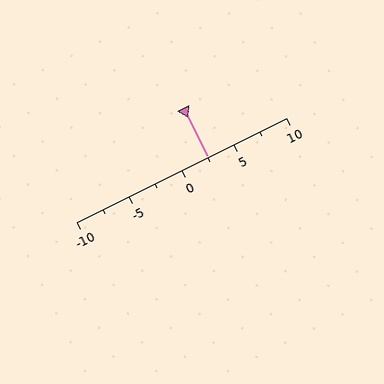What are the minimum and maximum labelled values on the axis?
The axis runs from -10 to 10.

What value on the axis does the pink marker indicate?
The marker indicates approximately 2.5.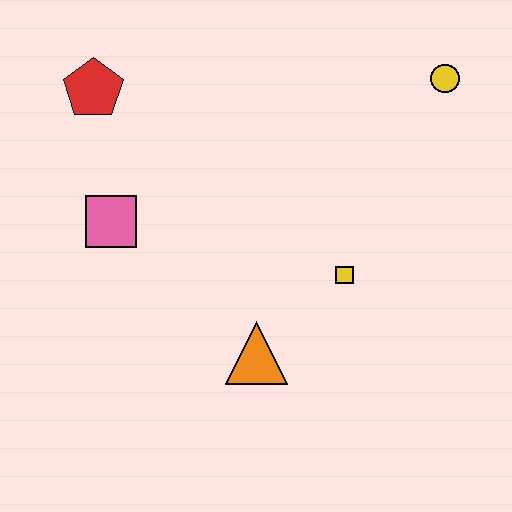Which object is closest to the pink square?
The red pentagon is closest to the pink square.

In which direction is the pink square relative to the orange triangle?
The pink square is to the left of the orange triangle.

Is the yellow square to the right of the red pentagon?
Yes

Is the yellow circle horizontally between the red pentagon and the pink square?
No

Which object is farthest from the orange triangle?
The yellow circle is farthest from the orange triangle.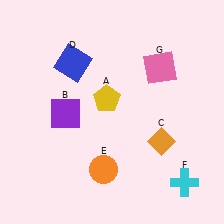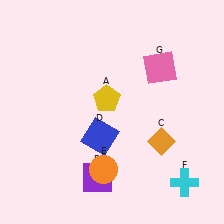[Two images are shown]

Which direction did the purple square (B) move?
The purple square (B) moved down.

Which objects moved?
The objects that moved are: the purple square (B), the blue square (D).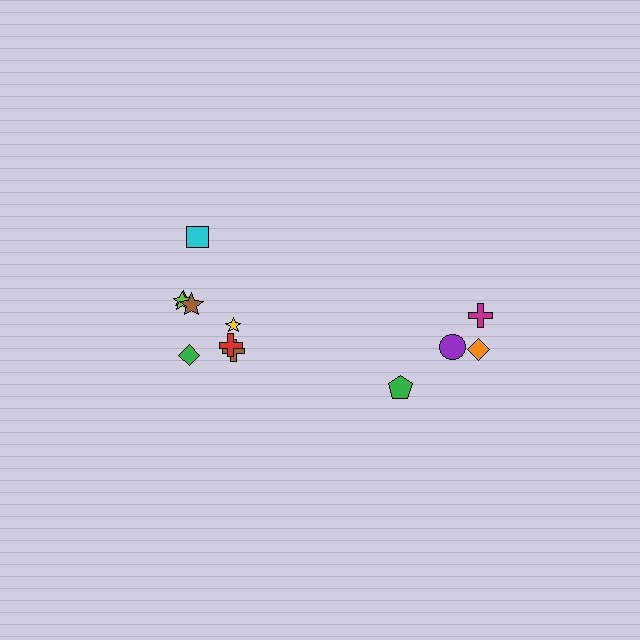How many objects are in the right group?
There are 4 objects.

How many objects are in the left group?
There are 8 objects.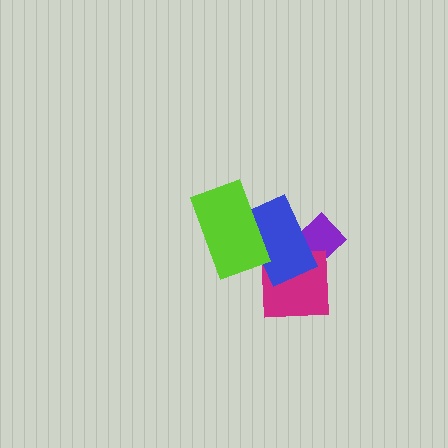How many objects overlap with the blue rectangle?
3 objects overlap with the blue rectangle.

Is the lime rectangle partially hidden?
No, no other shape covers it.